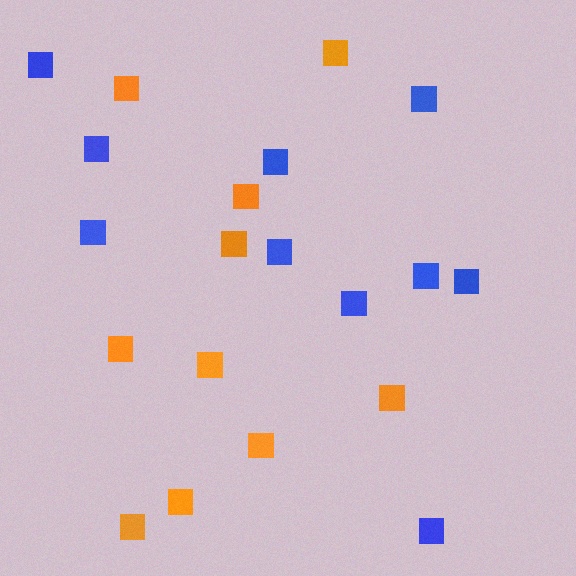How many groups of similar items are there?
There are 2 groups: one group of orange squares (10) and one group of blue squares (10).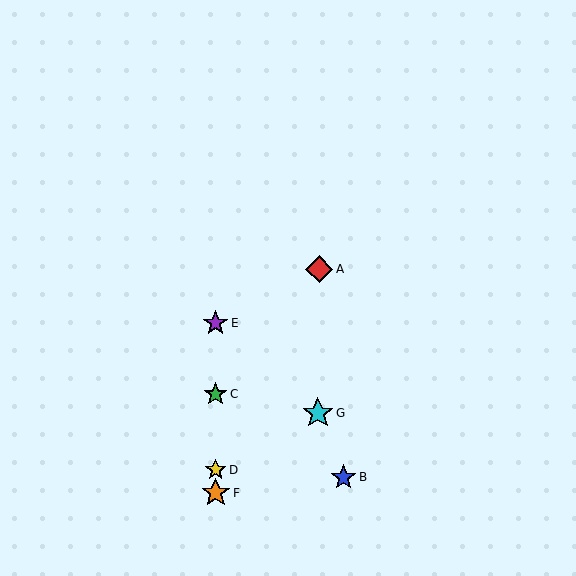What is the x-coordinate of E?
Object E is at x≈216.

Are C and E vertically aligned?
Yes, both are at x≈216.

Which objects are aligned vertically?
Objects C, D, E, F are aligned vertically.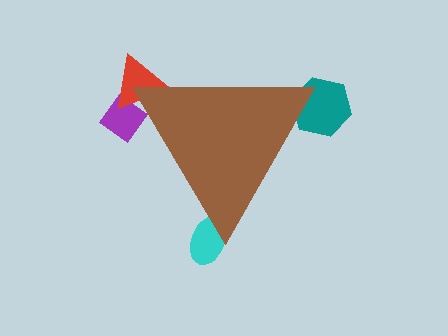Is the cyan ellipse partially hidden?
Yes, the cyan ellipse is partially hidden behind the brown triangle.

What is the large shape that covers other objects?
A brown triangle.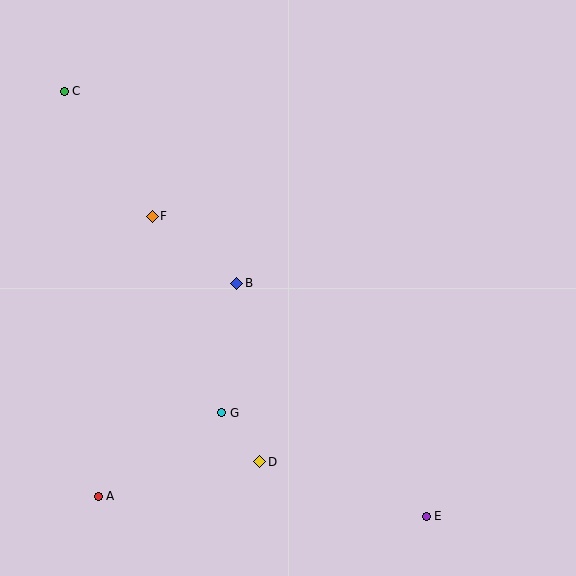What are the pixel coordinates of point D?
Point D is at (260, 462).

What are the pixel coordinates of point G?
Point G is at (222, 413).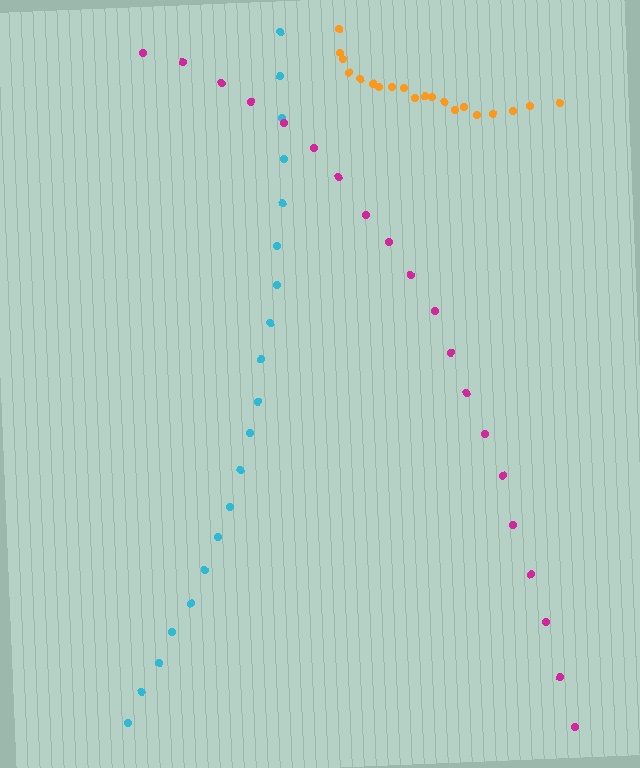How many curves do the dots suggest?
There are 3 distinct paths.